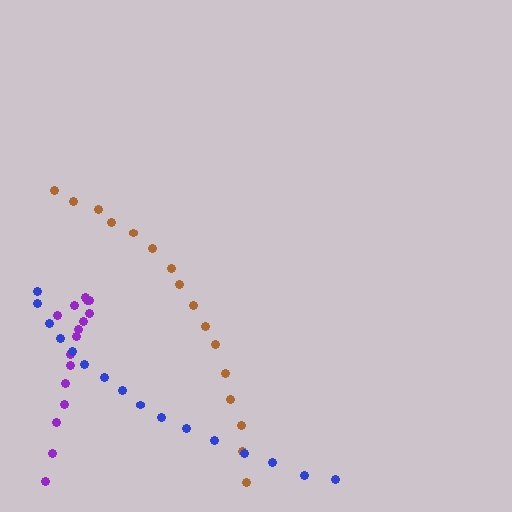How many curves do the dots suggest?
There are 3 distinct paths.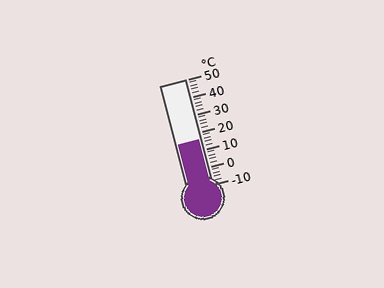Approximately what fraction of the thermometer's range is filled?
The thermometer is filled to approximately 45% of its range.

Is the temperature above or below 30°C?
The temperature is below 30°C.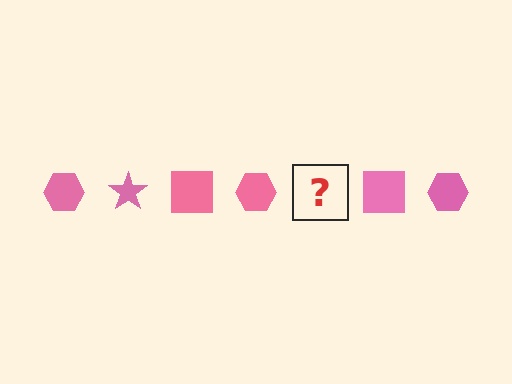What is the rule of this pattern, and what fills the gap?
The rule is that the pattern cycles through hexagon, star, square shapes in pink. The gap should be filled with a pink star.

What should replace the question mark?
The question mark should be replaced with a pink star.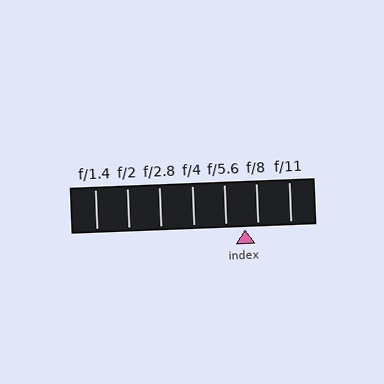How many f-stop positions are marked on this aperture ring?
There are 7 f-stop positions marked.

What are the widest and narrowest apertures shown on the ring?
The widest aperture shown is f/1.4 and the narrowest is f/11.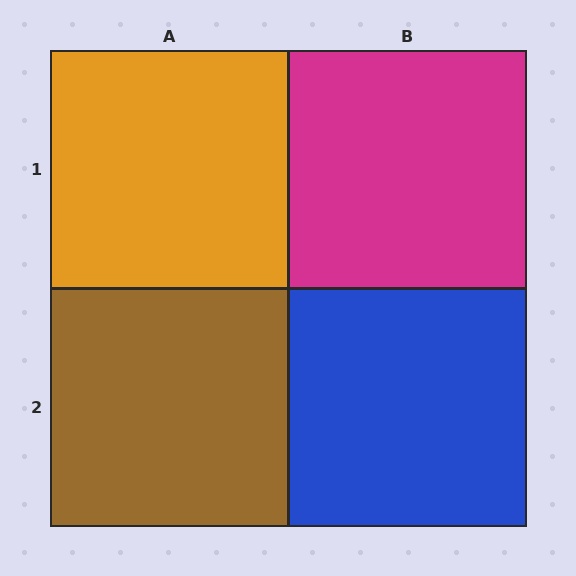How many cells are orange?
1 cell is orange.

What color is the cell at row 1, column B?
Magenta.